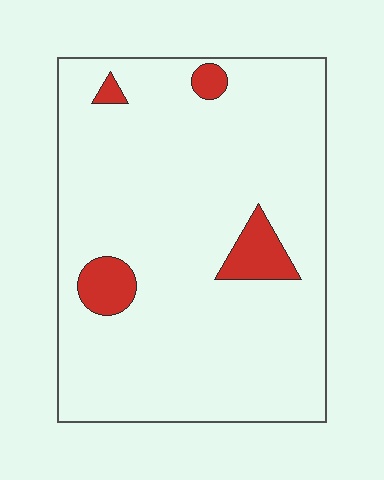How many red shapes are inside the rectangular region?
4.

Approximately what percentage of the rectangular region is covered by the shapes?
Approximately 10%.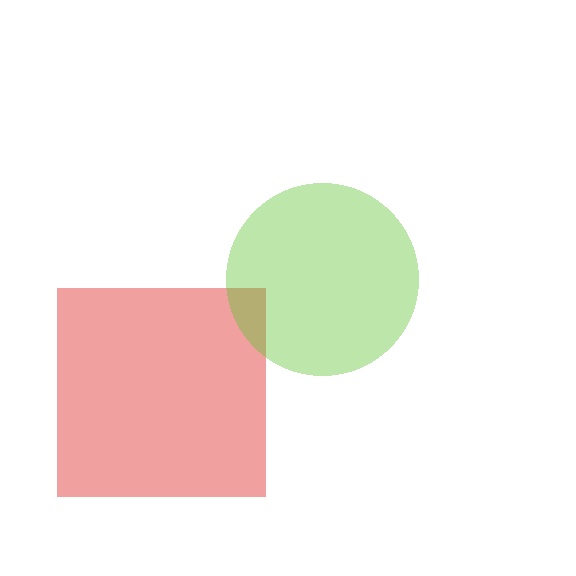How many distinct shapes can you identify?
There are 2 distinct shapes: a red square, a lime circle.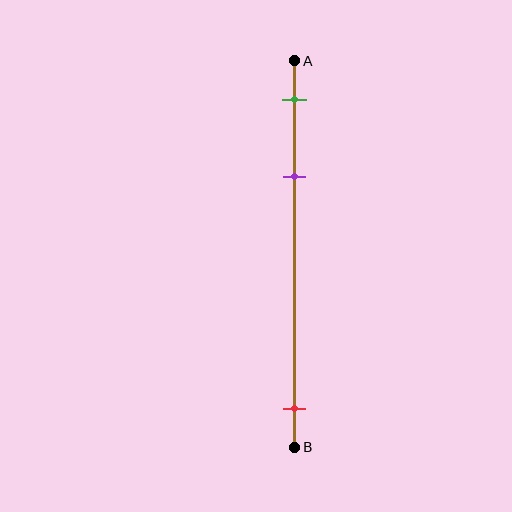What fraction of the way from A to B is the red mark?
The red mark is approximately 90% (0.9) of the way from A to B.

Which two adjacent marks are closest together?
The green and purple marks are the closest adjacent pair.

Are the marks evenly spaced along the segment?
No, the marks are not evenly spaced.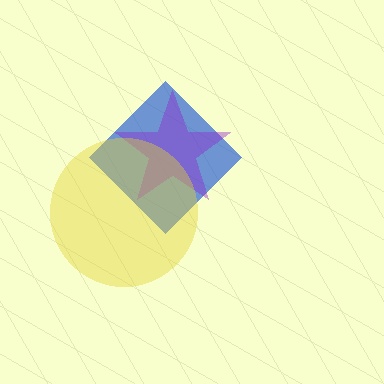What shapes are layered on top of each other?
The layered shapes are: a blue diamond, a purple star, a yellow circle.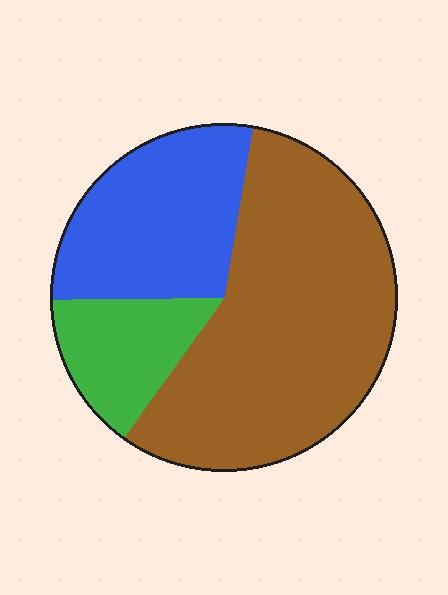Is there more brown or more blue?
Brown.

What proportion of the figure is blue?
Blue covers 28% of the figure.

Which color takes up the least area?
Green, at roughly 15%.